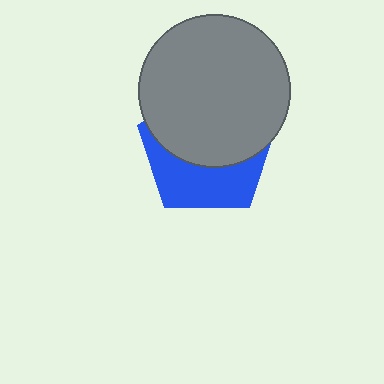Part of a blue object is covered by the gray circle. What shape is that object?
It is a pentagon.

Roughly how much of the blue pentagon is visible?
A small part of it is visible (roughly 41%).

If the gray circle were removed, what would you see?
You would see the complete blue pentagon.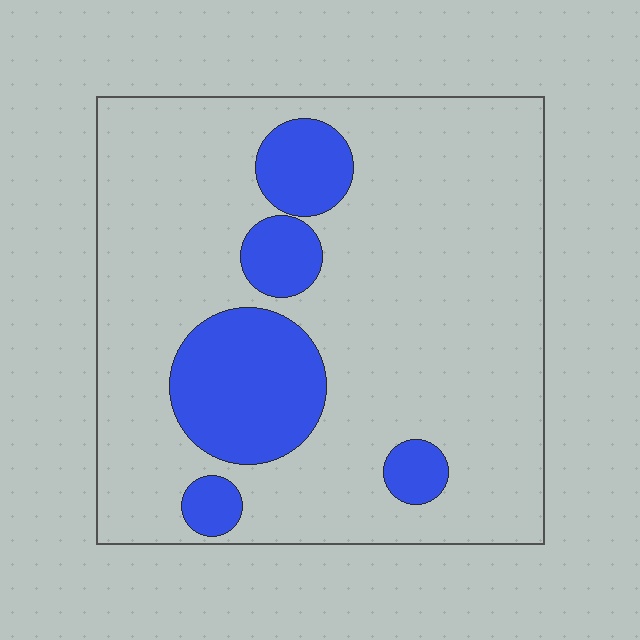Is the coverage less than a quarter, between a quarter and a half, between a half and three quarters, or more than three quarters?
Less than a quarter.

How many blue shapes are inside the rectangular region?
5.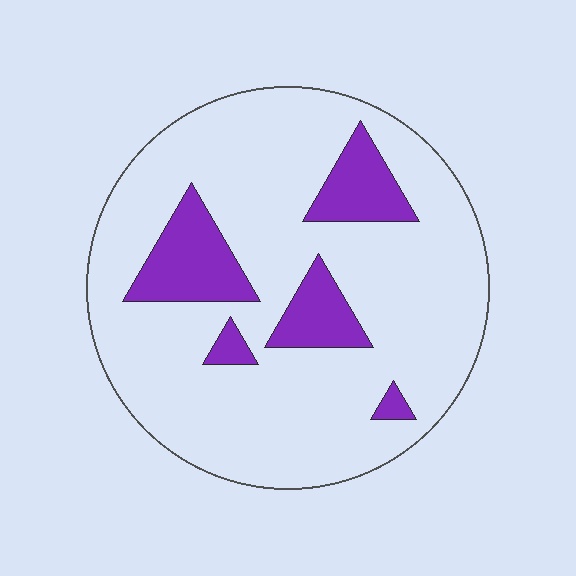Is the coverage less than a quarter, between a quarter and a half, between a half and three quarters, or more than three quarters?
Less than a quarter.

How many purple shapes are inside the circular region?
5.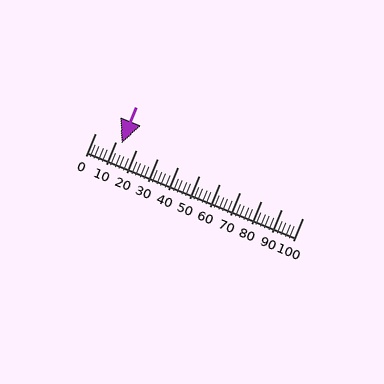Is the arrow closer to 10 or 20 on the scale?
The arrow is closer to 10.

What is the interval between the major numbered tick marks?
The major tick marks are spaced 10 units apart.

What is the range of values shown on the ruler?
The ruler shows values from 0 to 100.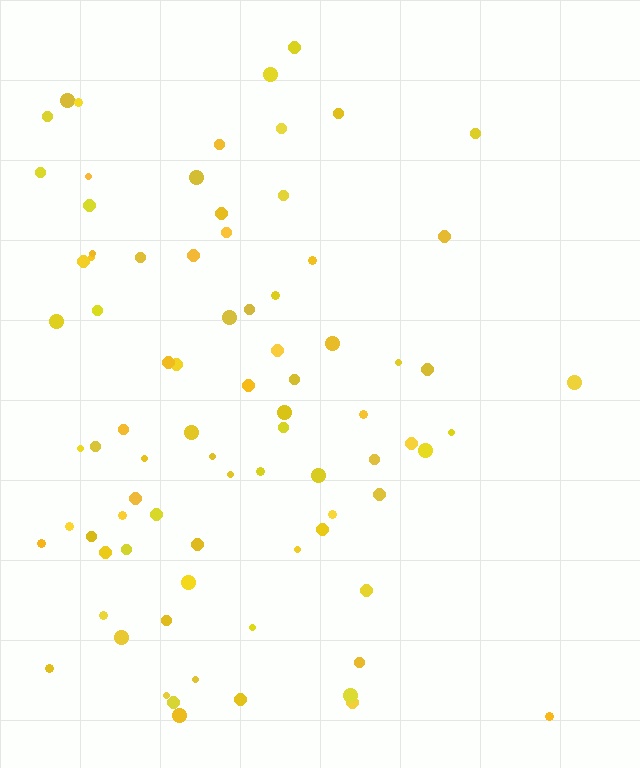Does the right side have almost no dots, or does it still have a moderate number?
Still a moderate number, just noticeably fewer than the left.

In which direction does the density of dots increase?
From right to left, with the left side densest.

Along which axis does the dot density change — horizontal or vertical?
Horizontal.